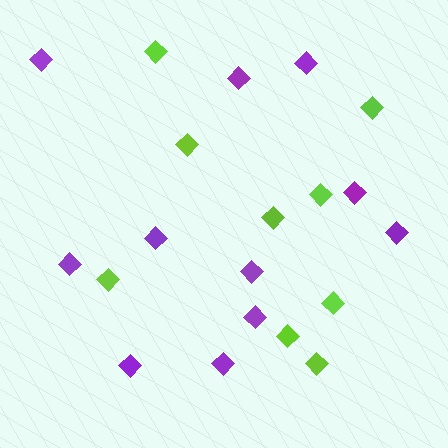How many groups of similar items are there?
There are 2 groups: one group of purple diamonds (11) and one group of lime diamonds (9).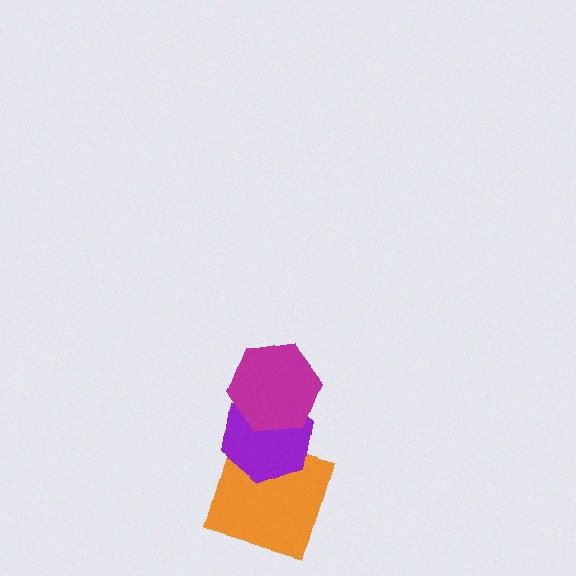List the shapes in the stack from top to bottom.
From top to bottom: the magenta hexagon, the purple hexagon, the orange square.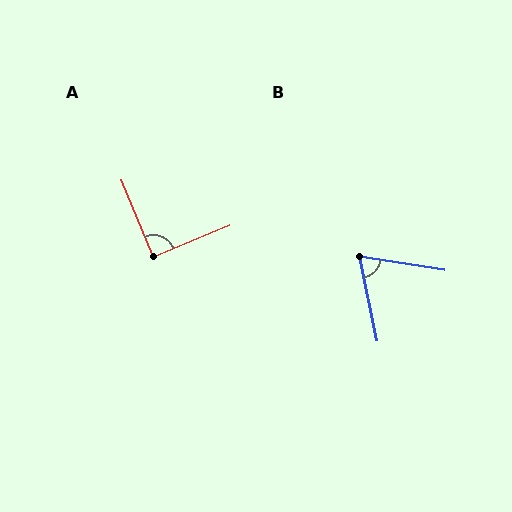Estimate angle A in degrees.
Approximately 90 degrees.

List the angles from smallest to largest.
B (70°), A (90°).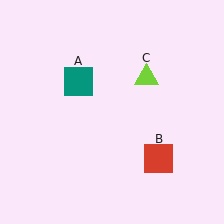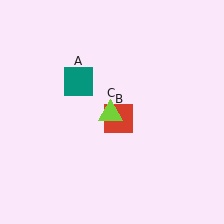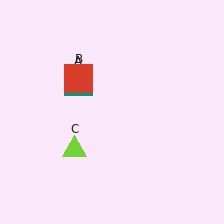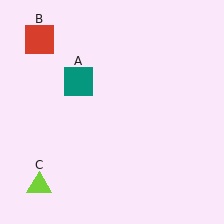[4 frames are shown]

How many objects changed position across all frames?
2 objects changed position: red square (object B), lime triangle (object C).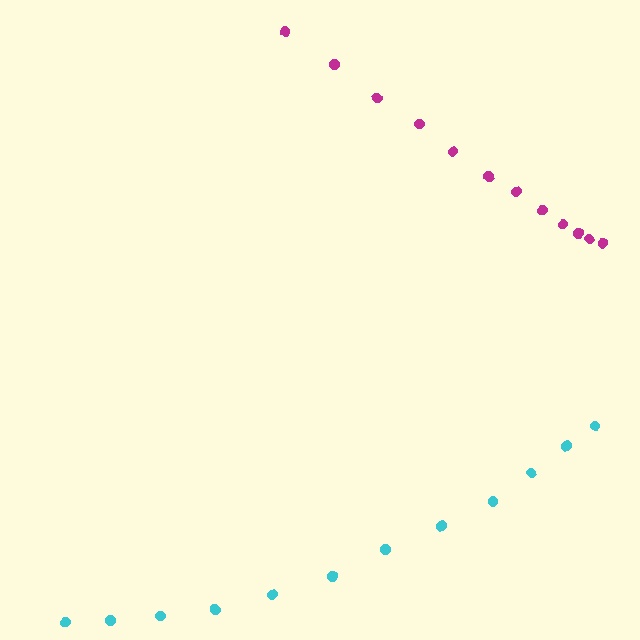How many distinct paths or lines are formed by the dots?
There are 2 distinct paths.